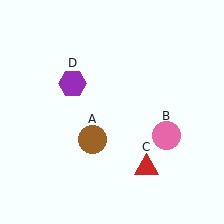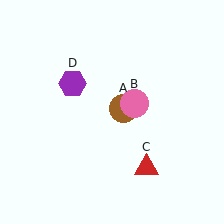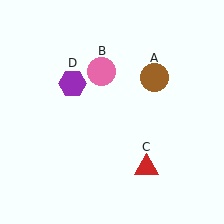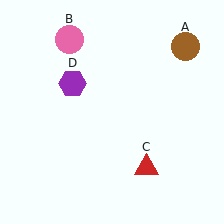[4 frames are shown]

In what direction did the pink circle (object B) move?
The pink circle (object B) moved up and to the left.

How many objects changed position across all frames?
2 objects changed position: brown circle (object A), pink circle (object B).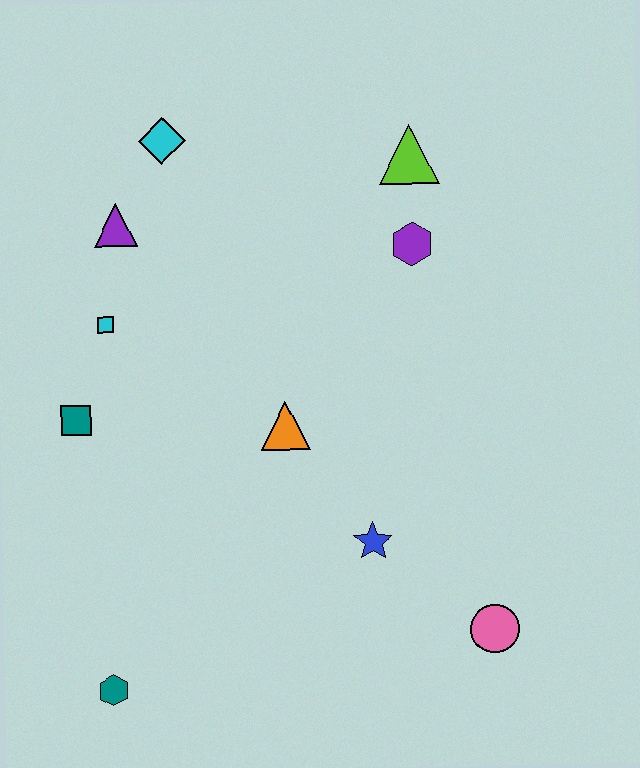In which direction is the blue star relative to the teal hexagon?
The blue star is to the right of the teal hexagon.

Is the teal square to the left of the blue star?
Yes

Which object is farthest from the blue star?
The cyan diamond is farthest from the blue star.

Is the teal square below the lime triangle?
Yes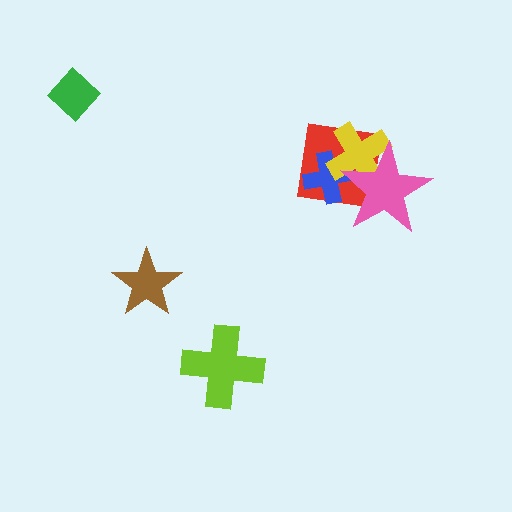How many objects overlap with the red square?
3 objects overlap with the red square.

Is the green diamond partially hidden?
No, no other shape covers it.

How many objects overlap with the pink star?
3 objects overlap with the pink star.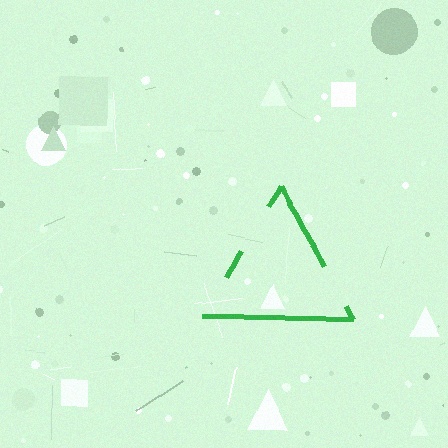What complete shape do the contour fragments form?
The contour fragments form a triangle.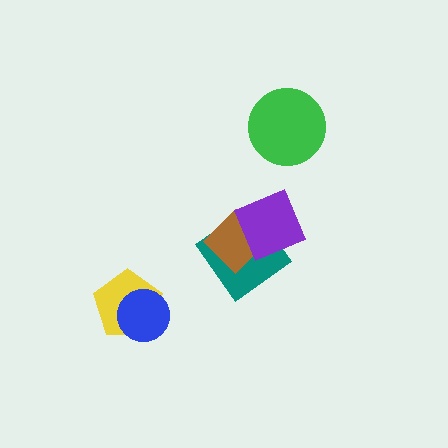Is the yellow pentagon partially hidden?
Yes, it is partially covered by another shape.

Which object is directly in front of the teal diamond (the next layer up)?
The brown diamond is directly in front of the teal diamond.